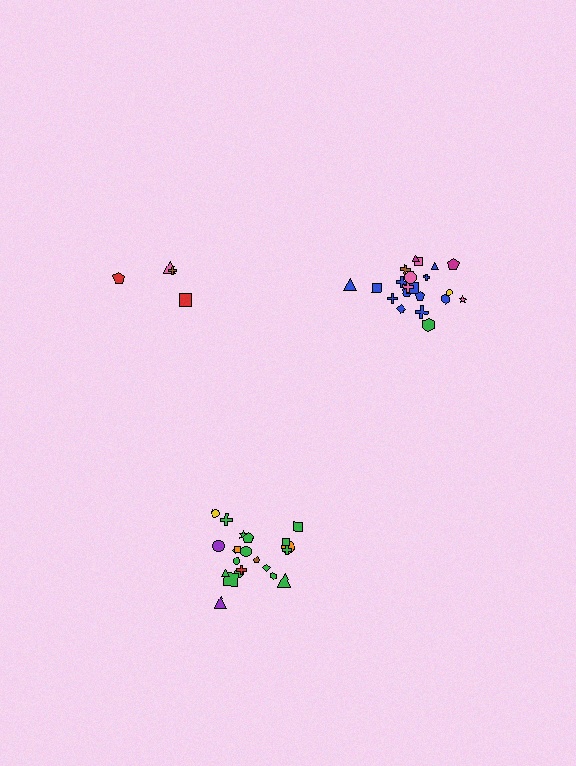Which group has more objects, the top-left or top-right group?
The top-right group.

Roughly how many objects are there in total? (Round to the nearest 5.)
Roughly 50 objects in total.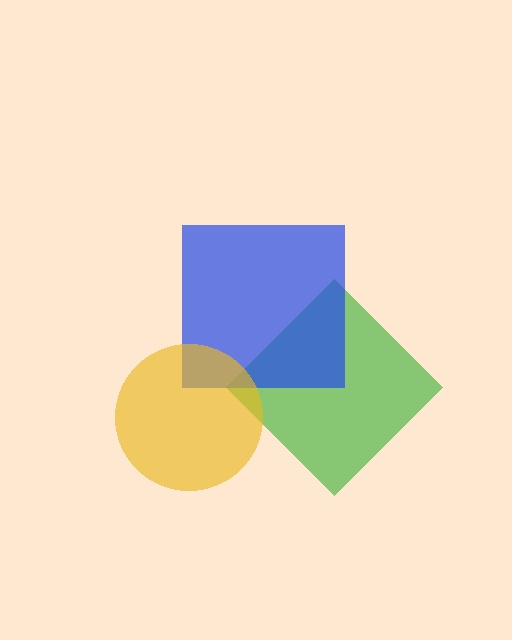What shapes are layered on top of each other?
The layered shapes are: a green diamond, a blue square, a yellow circle.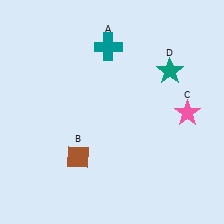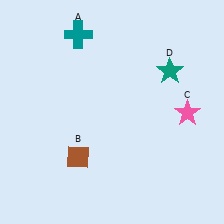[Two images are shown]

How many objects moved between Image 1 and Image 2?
1 object moved between the two images.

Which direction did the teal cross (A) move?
The teal cross (A) moved left.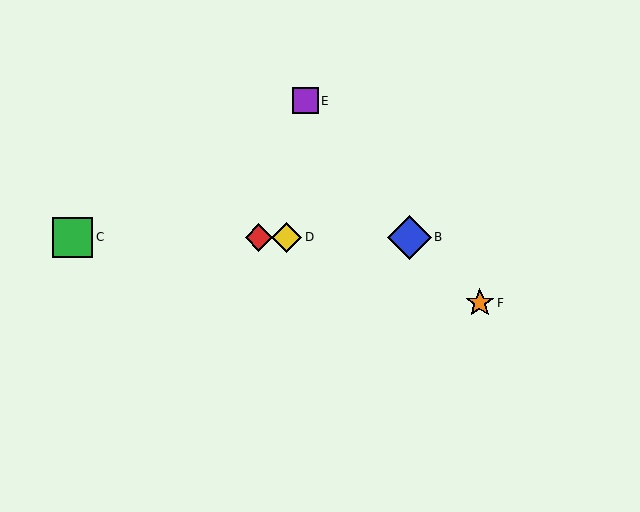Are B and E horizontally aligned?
No, B is at y≈237 and E is at y≈101.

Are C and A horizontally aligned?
Yes, both are at y≈237.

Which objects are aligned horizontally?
Objects A, B, C, D are aligned horizontally.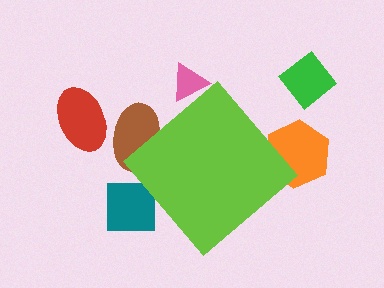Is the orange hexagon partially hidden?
Yes, the orange hexagon is partially hidden behind the lime diamond.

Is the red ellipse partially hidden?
No, the red ellipse is fully visible.